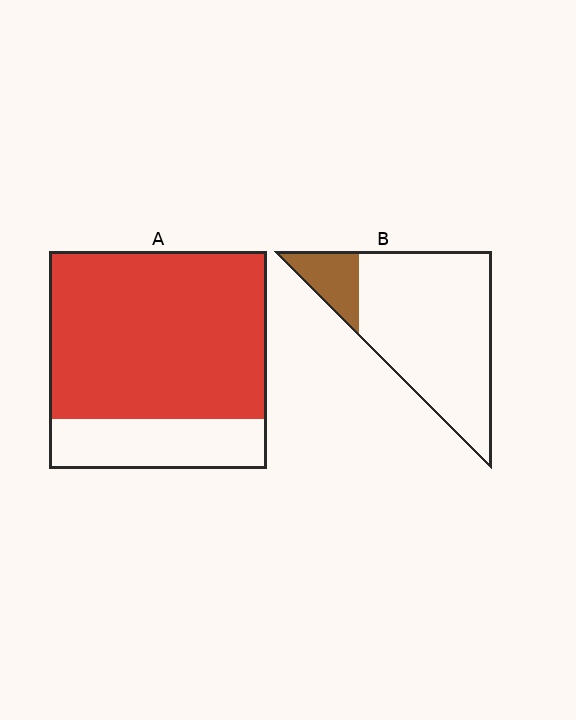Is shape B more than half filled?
No.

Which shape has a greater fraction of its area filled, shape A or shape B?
Shape A.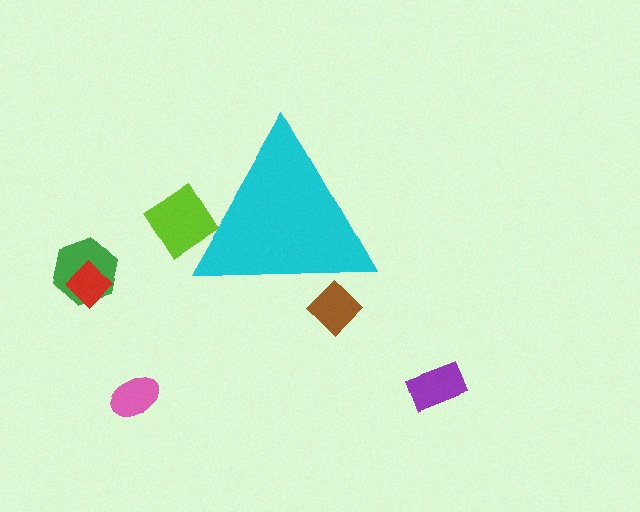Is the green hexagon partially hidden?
No, the green hexagon is fully visible.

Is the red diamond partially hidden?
No, the red diamond is fully visible.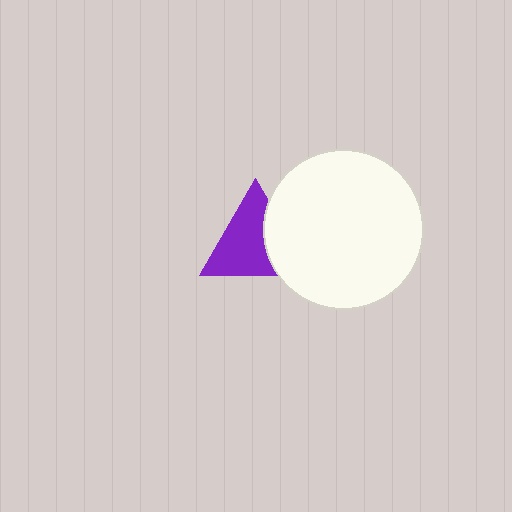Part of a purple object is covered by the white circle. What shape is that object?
It is a triangle.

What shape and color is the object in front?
The object in front is a white circle.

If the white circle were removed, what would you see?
You would see the complete purple triangle.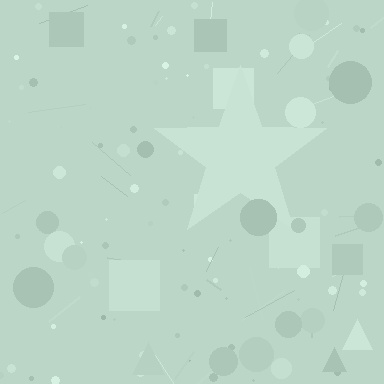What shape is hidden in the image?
A star is hidden in the image.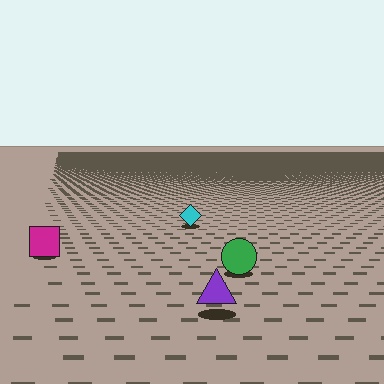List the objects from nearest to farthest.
From nearest to farthest: the purple triangle, the green circle, the magenta square, the cyan diamond.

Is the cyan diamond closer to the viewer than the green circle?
No. The green circle is closer — you can tell from the texture gradient: the ground texture is coarser near it.